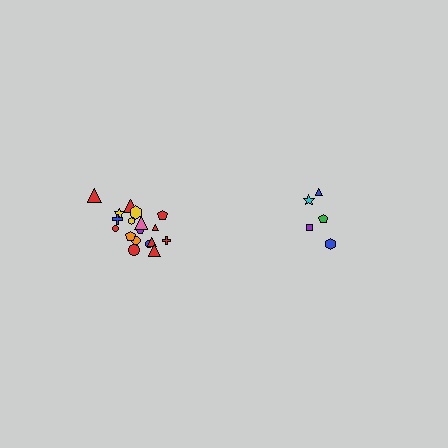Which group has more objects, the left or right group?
The left group.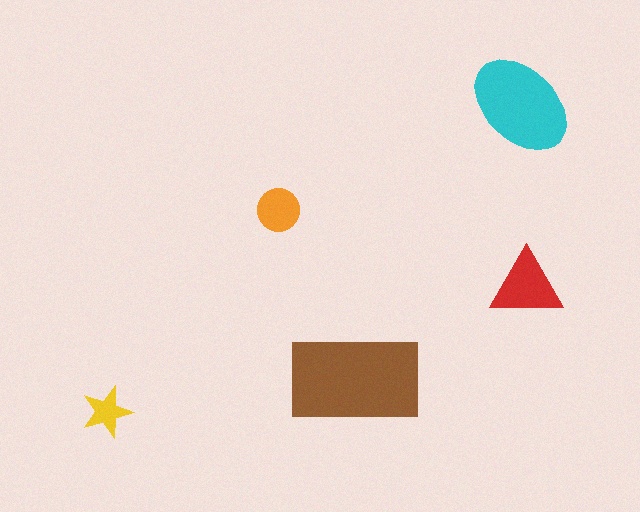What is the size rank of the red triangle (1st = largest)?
3rd.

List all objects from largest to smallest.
The brown rectangle, the cyan ellipse, the red triangle, the orange circle, the yellow star.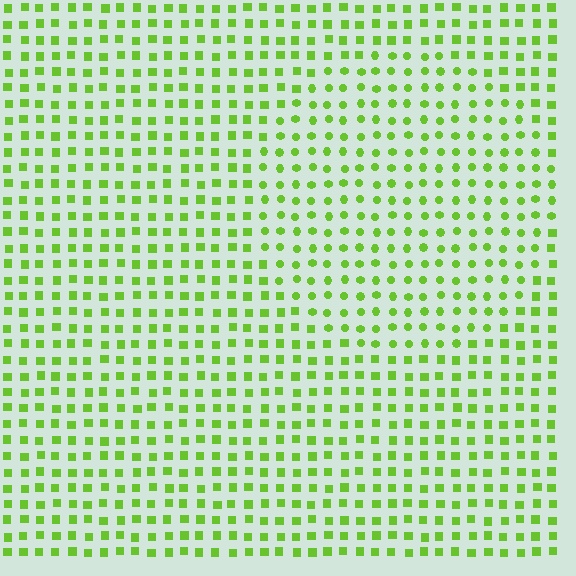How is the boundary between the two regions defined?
The boundary is defined by a change in element shape: circles inside vs. squares outside. All elements share the same color and spacing.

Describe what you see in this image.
The image is filled with small lime elements arranged in a uniform grid. A circle-shaped region contains circles, while the surrounding area contains squares. The boundary is defined purely by the change in element shape.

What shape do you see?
I see a circle.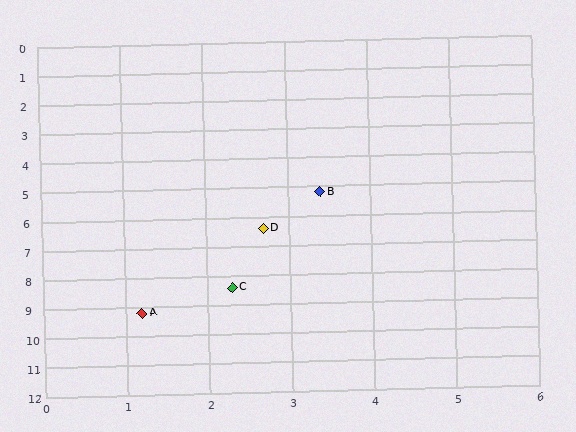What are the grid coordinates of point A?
Point A is at approximately (1.2, 9.2).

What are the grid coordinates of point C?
Point C is at approximately (2.3, 8.4).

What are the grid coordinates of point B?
Point B is at approximately (3.4, 5.2).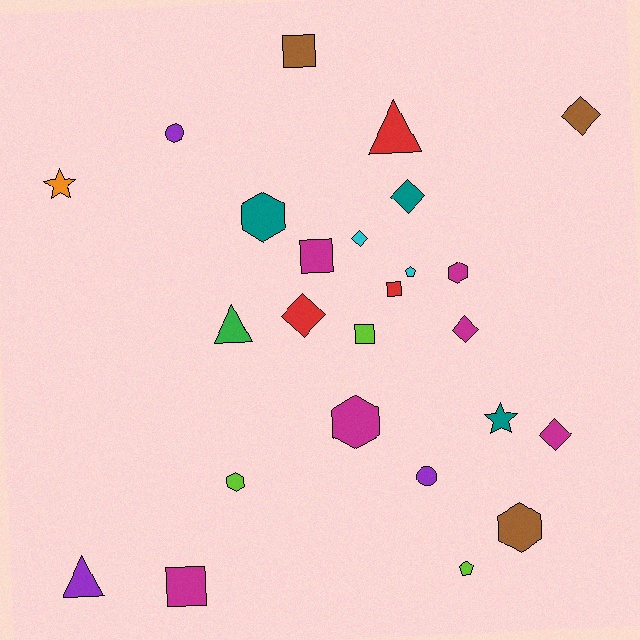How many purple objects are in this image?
There are 3 purple objects.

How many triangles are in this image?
There are 3 triangles.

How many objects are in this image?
There are 25 objects.